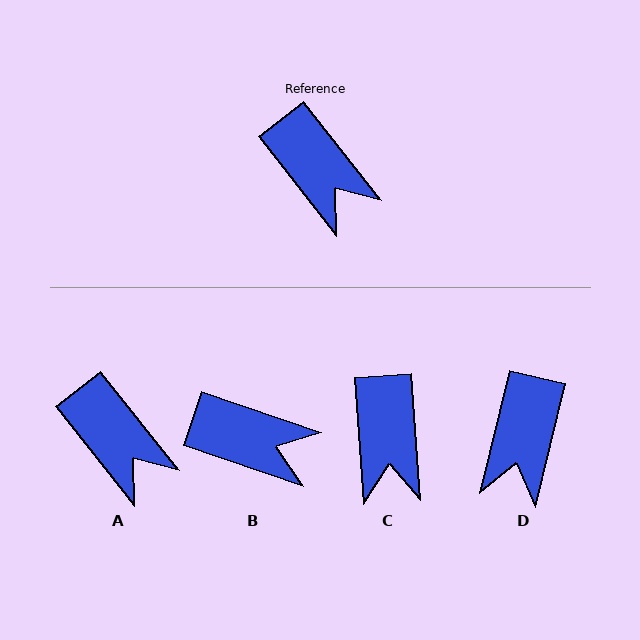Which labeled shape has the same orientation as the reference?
A.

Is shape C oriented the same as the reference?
No, it is off by about 34 degrees.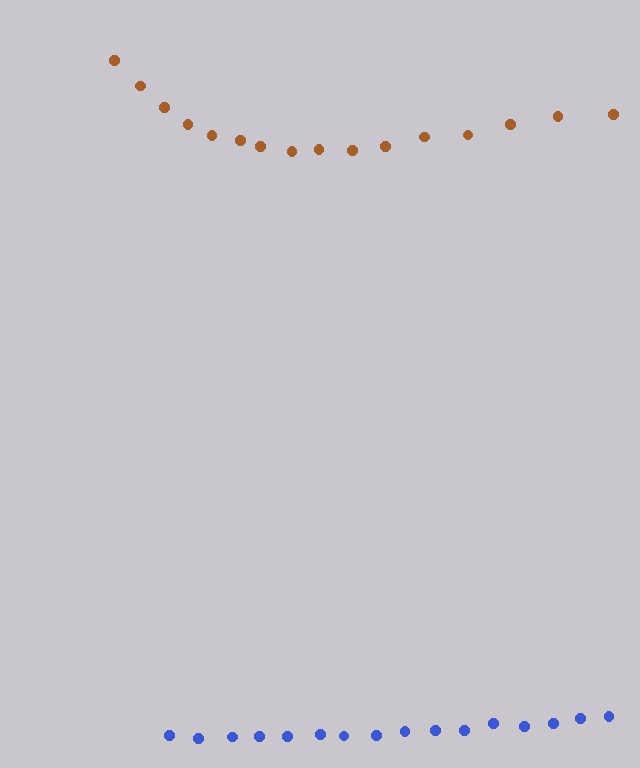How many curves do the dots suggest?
There are 2 distinct paths.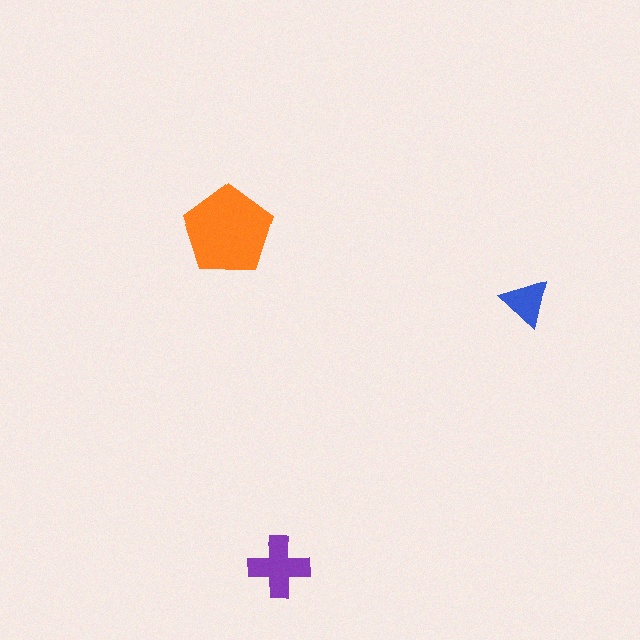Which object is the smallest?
The blue triangle.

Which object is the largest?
The orange pentagon.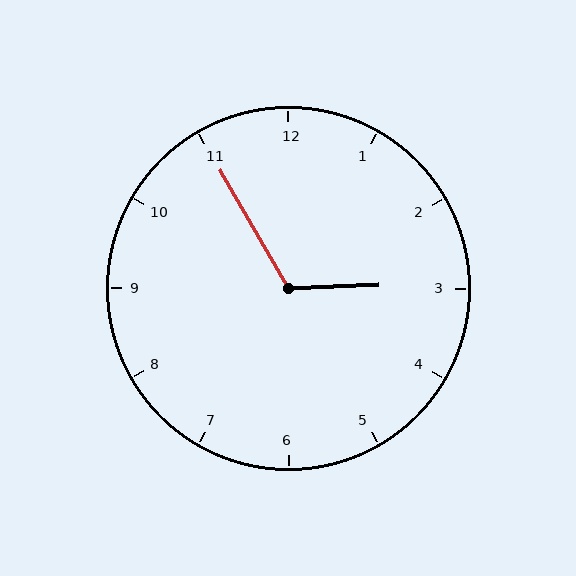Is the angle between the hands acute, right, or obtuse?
It is obtuse.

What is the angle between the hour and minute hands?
Approximately 118 degrees.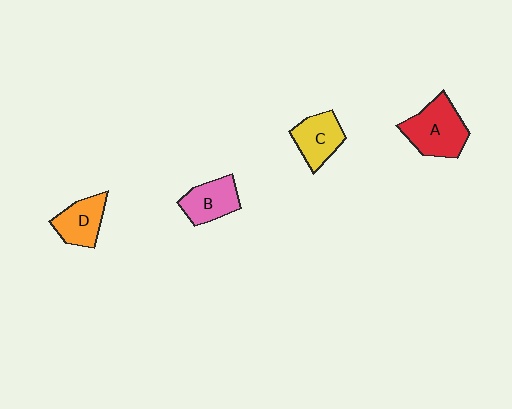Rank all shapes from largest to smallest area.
From largest to smallest: A (red), C (yellow), B (pink), D (orange).